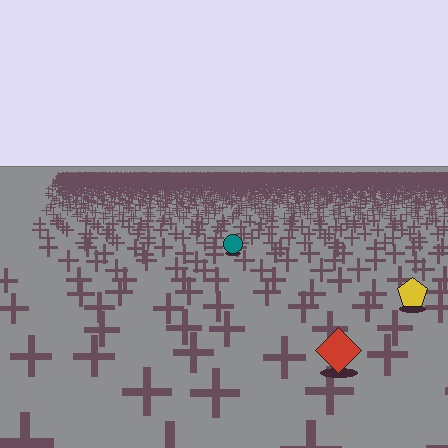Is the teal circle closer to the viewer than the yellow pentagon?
No. The yellow pentagon is closer — you can tell from the texture gradient: the ground texture is coarser near it.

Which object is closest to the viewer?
The red diamond is closest. The texture marks near it are larger and more spread out.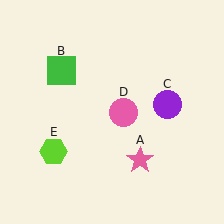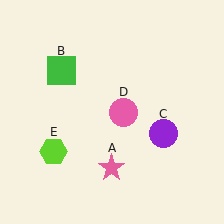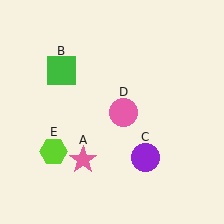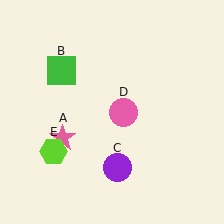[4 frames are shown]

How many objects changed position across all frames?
2 objects changed position: pink star (object A), purple circle (object C).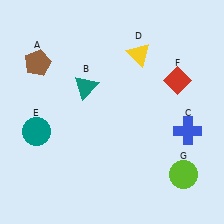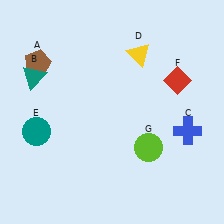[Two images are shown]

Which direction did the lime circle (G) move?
The lime circle (G) moved left.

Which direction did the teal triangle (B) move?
The teal triangle (B) moved left.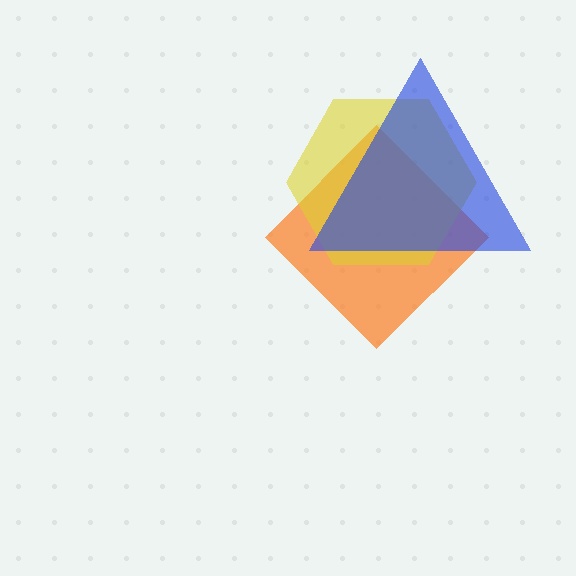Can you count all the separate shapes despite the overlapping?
Yes, there are 3 separate shapes.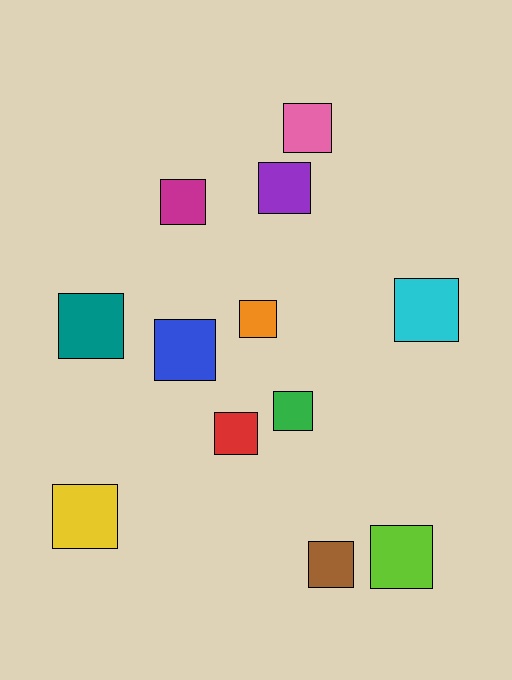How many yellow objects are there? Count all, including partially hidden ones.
There is 1 yellow object.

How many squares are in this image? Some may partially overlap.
There are 12 squares.